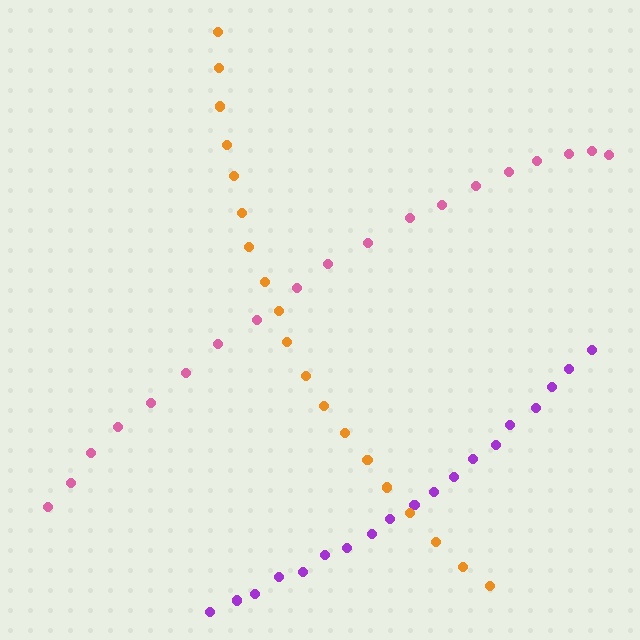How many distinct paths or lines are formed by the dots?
There are 3 distinct paths.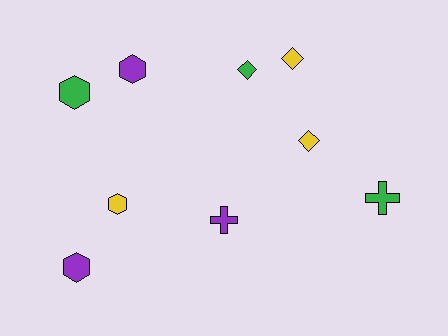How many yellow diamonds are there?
There are 2 yellow diamonds.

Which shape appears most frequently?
Hexagon, with 4 objects.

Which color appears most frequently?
Purple, with 3 objects.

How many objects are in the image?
There are 9 objects.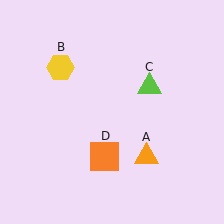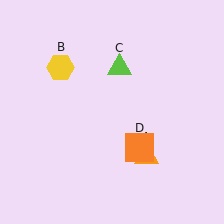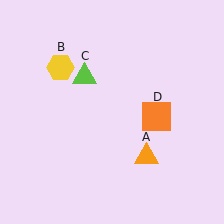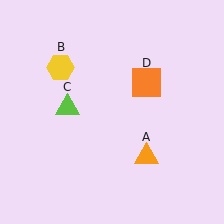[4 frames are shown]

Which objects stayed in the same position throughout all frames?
Orange triangle (object A) and yellow hexagon (object B) remained stationary.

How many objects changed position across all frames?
2 objects changed position: lime triangle (object C), orange square (object D).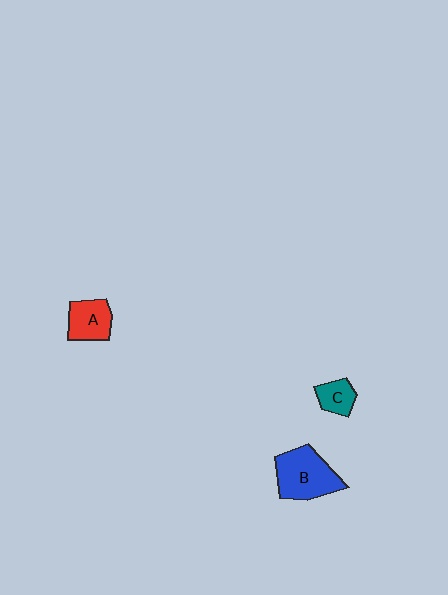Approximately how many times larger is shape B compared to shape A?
Approximately 1.6 times.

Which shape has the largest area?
Shape B (blue).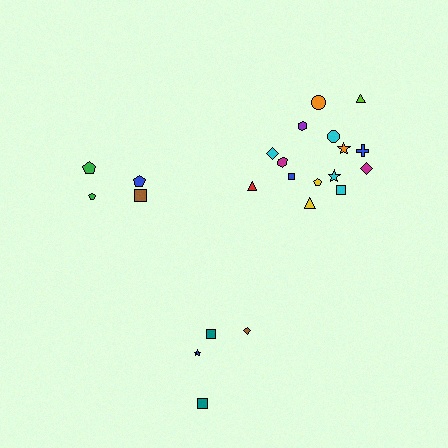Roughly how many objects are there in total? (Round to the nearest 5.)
Roughly 25 objects in total.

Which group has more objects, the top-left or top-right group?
The top-right group.